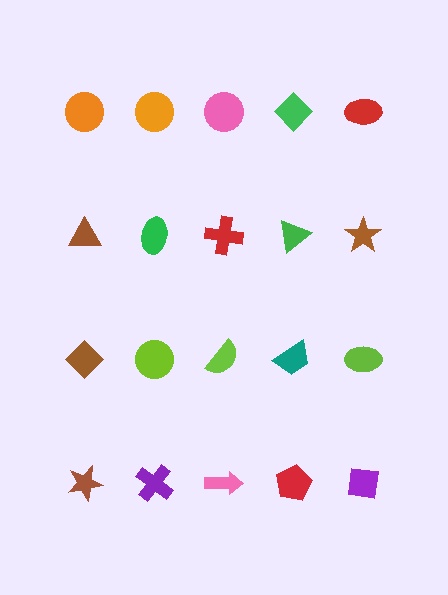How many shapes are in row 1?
5 shapes.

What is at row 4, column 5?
A purple square.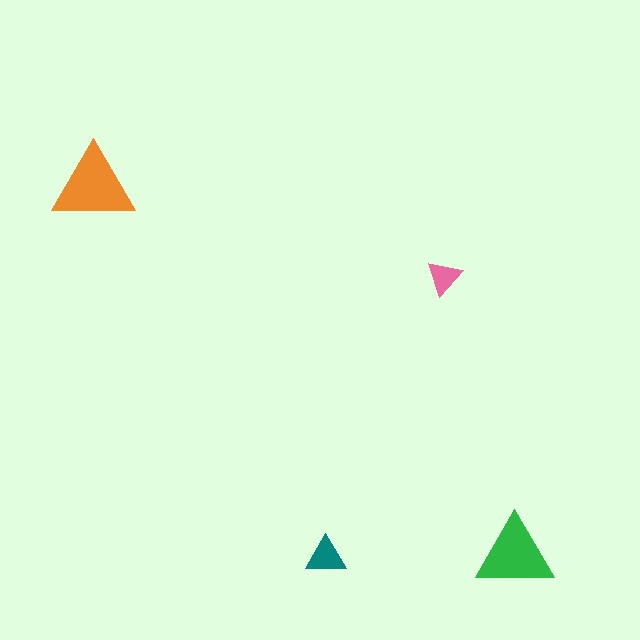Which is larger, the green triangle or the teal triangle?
The green one.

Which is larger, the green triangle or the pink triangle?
The green one.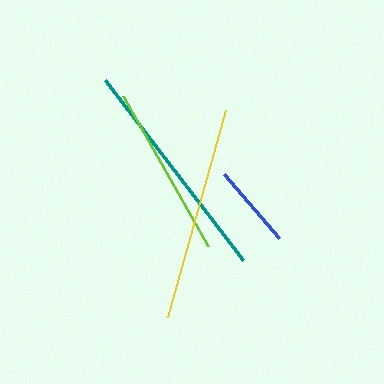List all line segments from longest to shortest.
From longest to shortest: teal, yellow, lime, blue.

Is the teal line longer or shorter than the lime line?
The teal line is longer than the lime line.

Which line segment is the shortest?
The blue line is the shortest at approximately 84 pixels.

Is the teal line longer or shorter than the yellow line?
The teal line is longer than the yellow line.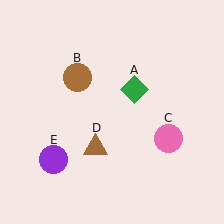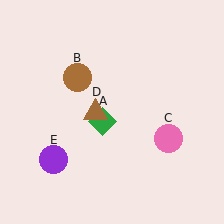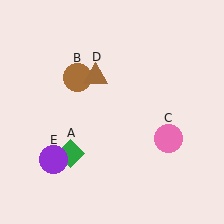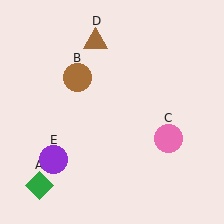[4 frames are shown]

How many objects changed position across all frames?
2 objects changed position: green diamond (object A), brown triangle (object D).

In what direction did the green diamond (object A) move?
The green diamond (object A) moved down and to the left.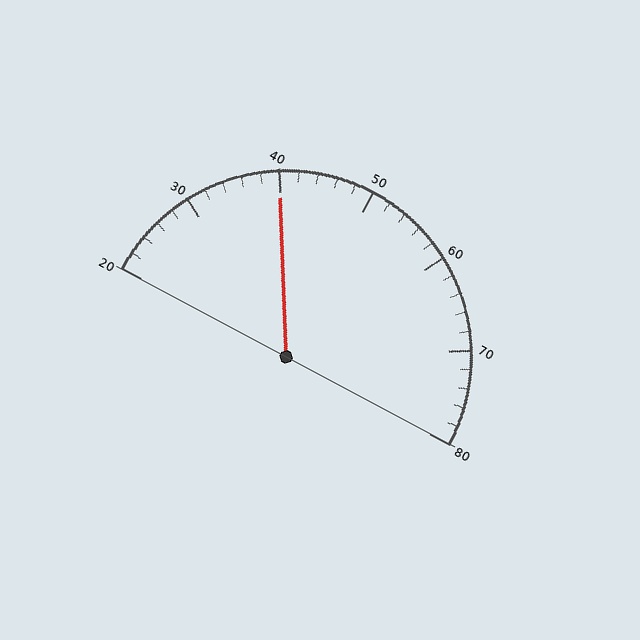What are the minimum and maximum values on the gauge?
The gauge ranges from 20 to 80.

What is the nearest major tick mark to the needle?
The nearest major tick mark is 40.